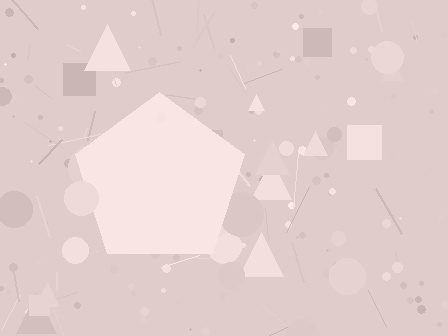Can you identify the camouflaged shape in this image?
The camouflaged shape is a pentagon.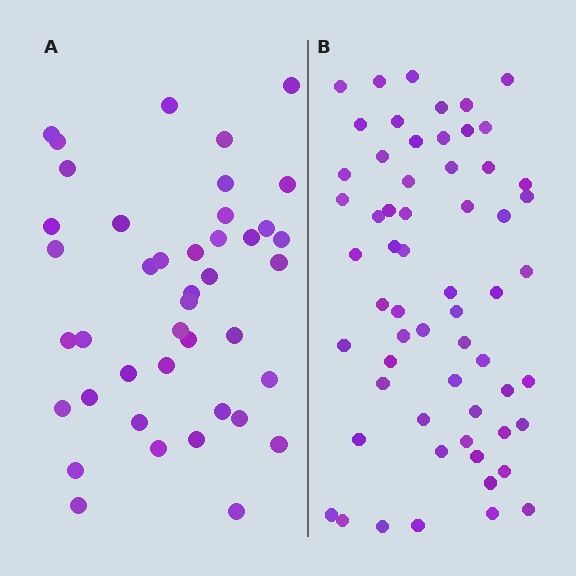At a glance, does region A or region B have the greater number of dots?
Region B (the right region) has more dots.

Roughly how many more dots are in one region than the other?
Region B has approximately 20 more dots than region A.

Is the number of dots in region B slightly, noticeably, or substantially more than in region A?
Region B has noticeably more, but not dramatically so. The ratio is roughly 1.4 to 1.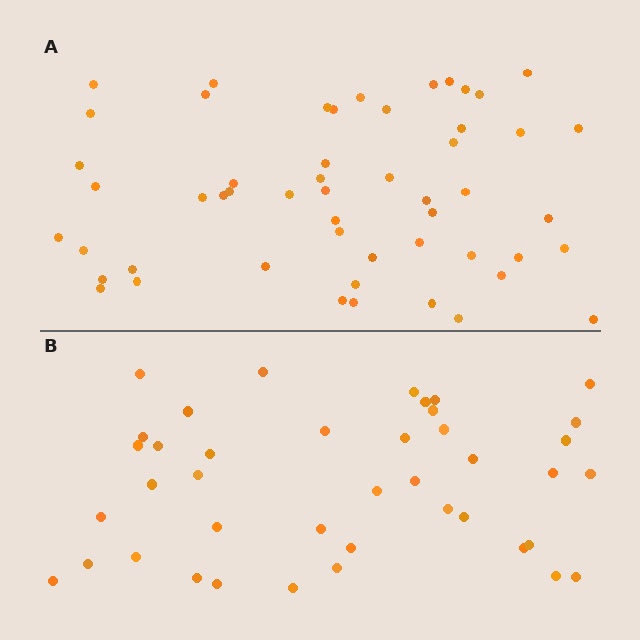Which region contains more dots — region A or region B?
Region A (the top region) has more dots.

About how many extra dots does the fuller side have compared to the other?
Region A has roughly 12 or so more dots than region B.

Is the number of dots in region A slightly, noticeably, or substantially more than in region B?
Region A has noticeably more, but not dramatically so. The ratio is roughly 1.3 to 1.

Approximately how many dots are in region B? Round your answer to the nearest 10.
About 40 dots. (The exact count is 41, which rounds to 40.)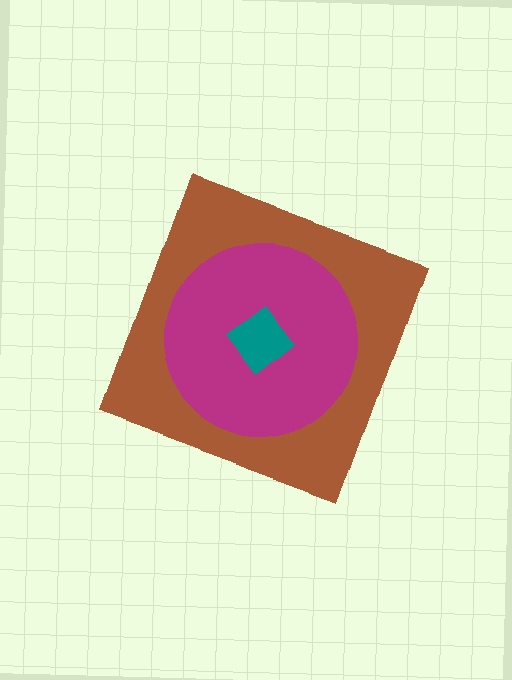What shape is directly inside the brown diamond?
The magenta circle.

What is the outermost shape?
The brown diamond.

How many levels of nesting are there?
3.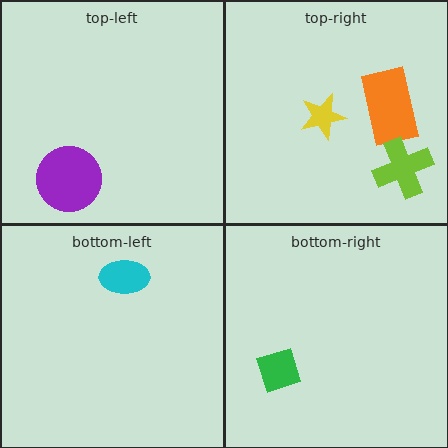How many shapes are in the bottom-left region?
1.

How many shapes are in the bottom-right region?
1.